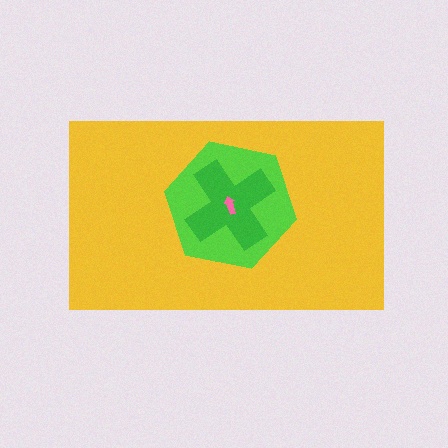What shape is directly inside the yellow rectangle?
The lime hexagon.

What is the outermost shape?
The yellow rectangle.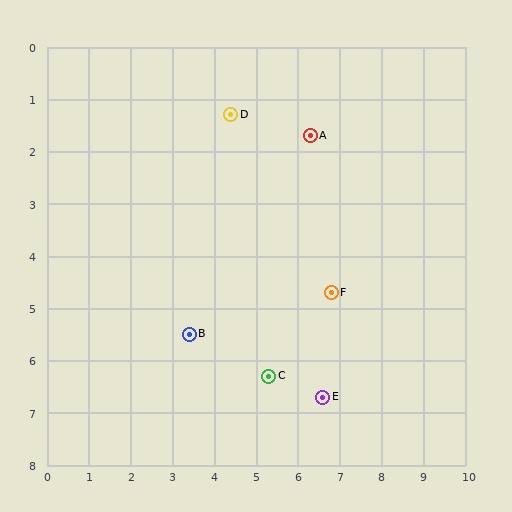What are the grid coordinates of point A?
Point A is at approximately (6.3, 1.7).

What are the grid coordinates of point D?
Point D is at approximately (4.4, 1.3).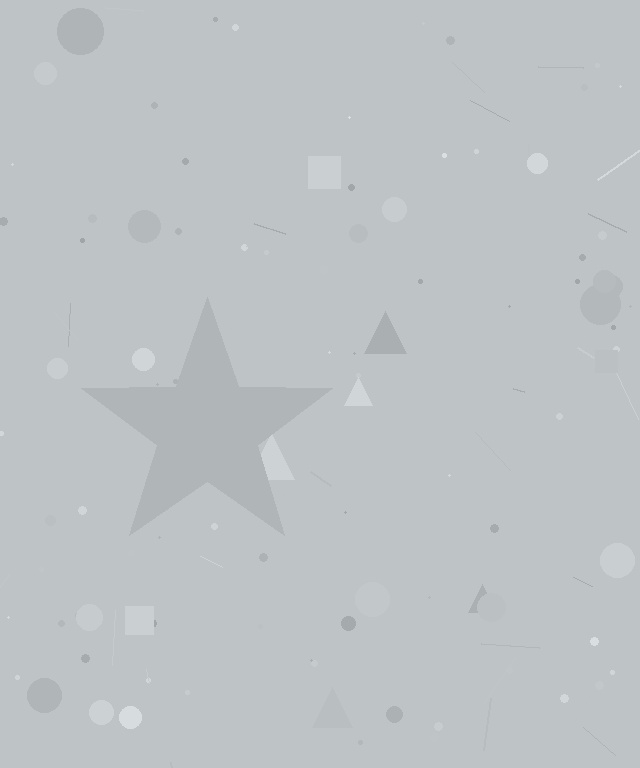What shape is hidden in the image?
A star is hidden in the image.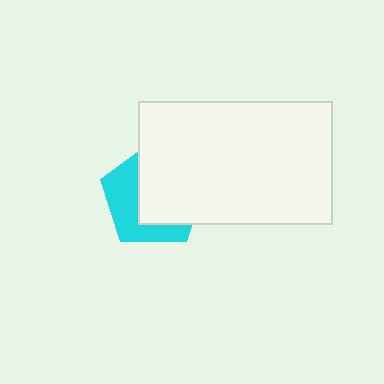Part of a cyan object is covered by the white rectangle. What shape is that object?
It is a pentagon.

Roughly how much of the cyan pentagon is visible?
A small part of it is visible (roughly 41%).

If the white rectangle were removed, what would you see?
You would see the complete cyan pentagon.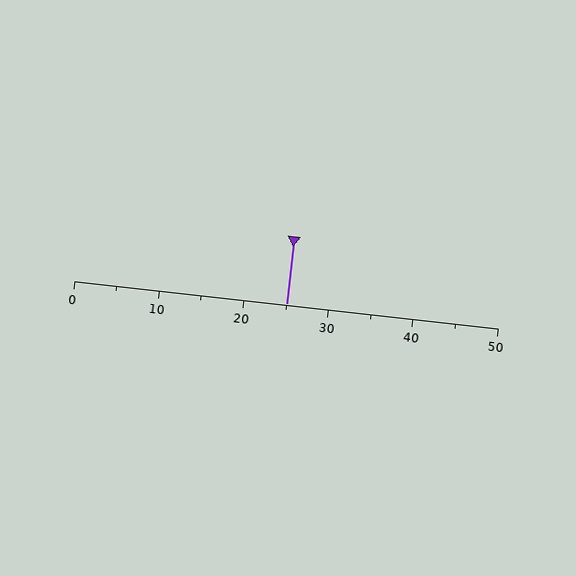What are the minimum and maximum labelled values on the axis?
The axis runs from 0 to 50.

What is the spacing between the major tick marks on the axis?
The major ticks are spaced 10 apart.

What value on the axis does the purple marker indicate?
The marker indicates approximately 25.